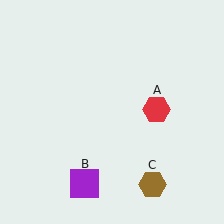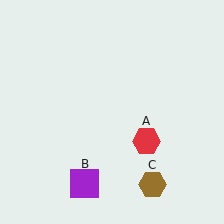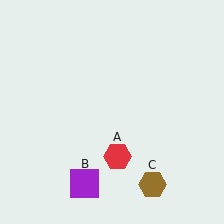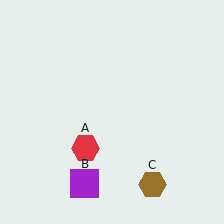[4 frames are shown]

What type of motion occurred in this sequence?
The red hexagon (object A) rotated clockwise around the center of the scene.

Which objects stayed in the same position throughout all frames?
Purple square (object B) and brown hexagon (object C) remained stationary.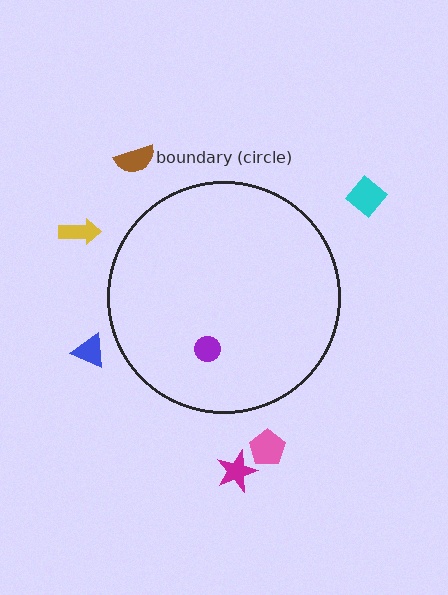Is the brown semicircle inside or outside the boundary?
Outside.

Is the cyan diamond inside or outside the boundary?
Outside.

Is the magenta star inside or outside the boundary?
Outside.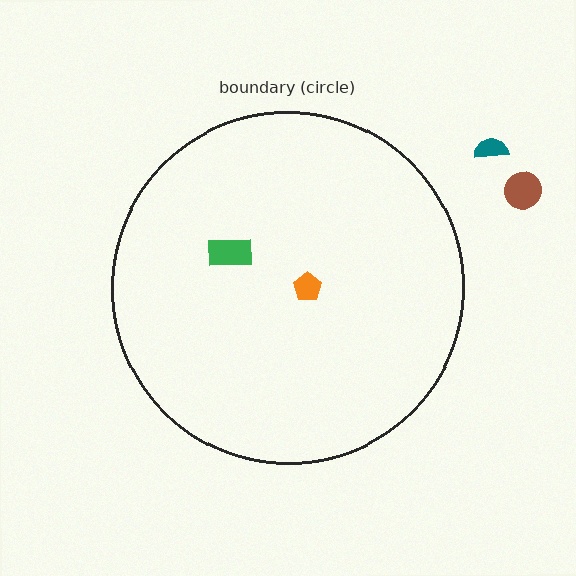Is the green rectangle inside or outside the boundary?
Inside.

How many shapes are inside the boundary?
2 inside, 2 outside.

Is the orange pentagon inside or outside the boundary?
Inside.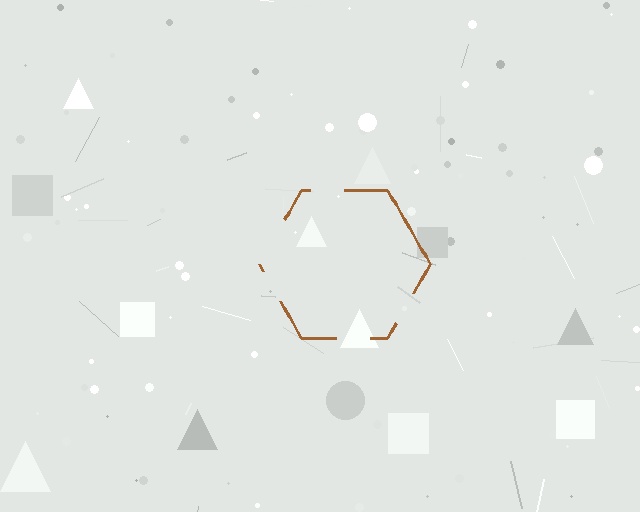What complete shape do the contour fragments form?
The contour fragments form a hexagon.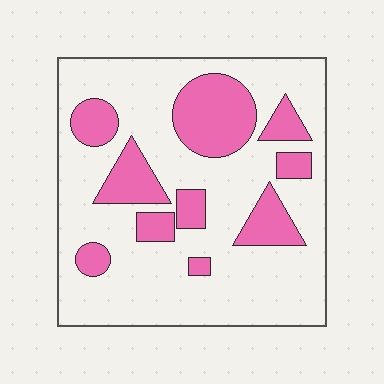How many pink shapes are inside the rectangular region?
10.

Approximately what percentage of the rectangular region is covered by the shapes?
Approximately 25%.